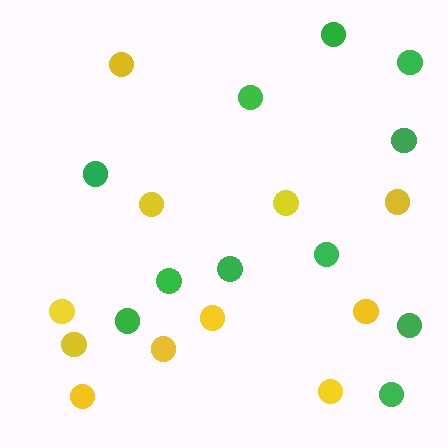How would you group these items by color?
There are 2 groups: one group of green circles (11) and one group of yellow circles (11).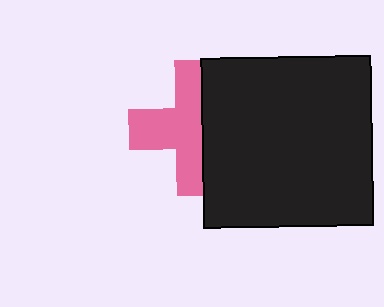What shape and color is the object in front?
The object in front is a black square.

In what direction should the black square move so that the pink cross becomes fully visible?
The black square should move right. That is the shortest direction to clear the overlap and leave the pink cross fully visible.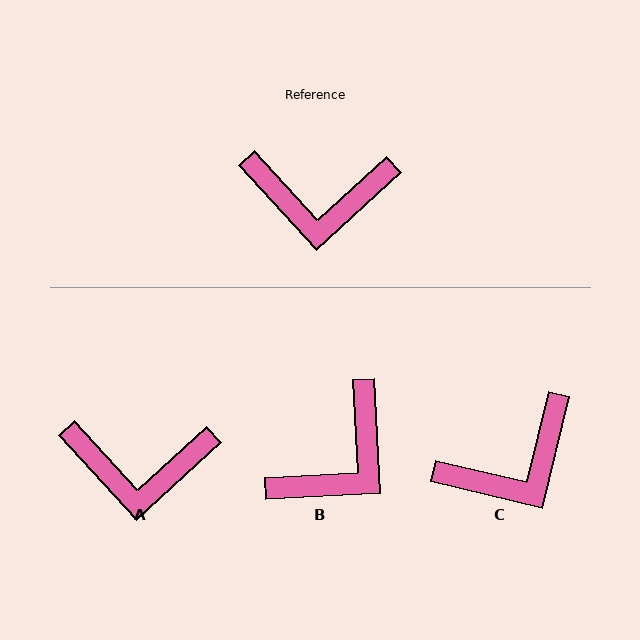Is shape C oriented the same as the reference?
No, it is off by about 34 degrees.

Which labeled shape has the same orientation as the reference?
A.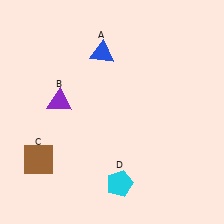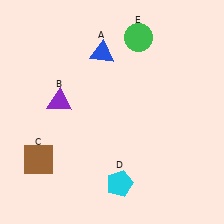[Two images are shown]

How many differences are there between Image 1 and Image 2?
There is 1 difference between the two images.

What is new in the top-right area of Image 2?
A green circle (E) was added in the top-right area of Image 2.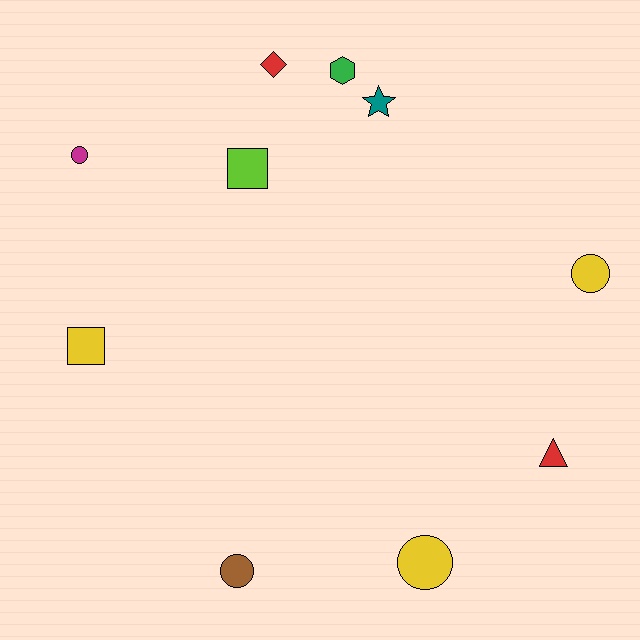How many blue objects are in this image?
There are no blue objects.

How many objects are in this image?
There are 10 objects.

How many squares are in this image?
There are 2 squares.